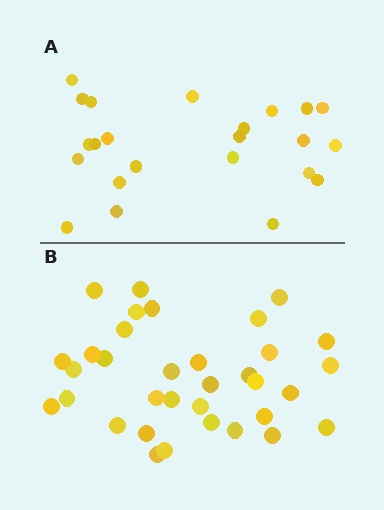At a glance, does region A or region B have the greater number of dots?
Region B (the bottom region) has more dots.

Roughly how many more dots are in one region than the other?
Region B has roughly 12 or so more dots than region A.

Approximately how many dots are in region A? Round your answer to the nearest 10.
About 20 dots. (The exact count is 23, which rounds to 20.)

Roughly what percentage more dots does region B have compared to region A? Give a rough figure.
About 50% more.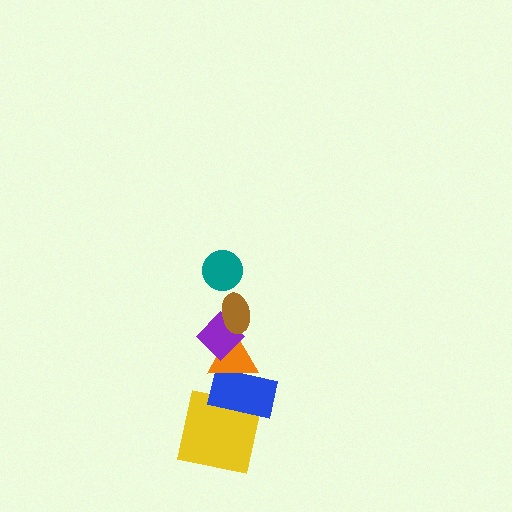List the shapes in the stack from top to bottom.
From top to bottom: the teal circle, the brown ellipse, the purple diamond, the orange triangle, the blue rectangle, the yellow square.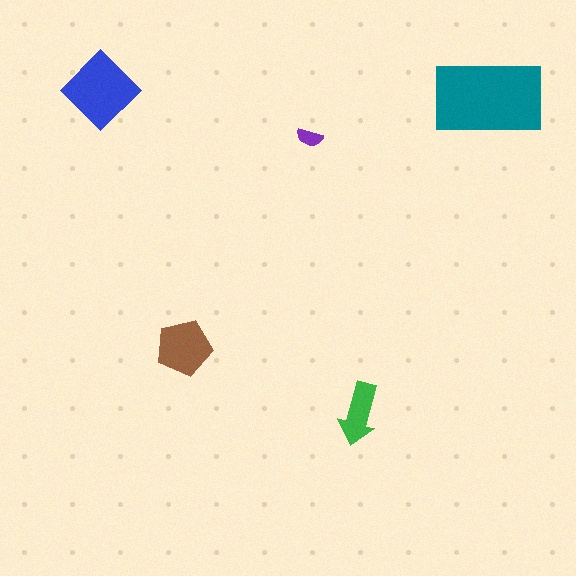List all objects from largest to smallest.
The teal rectangle, the blue diamond, the brown pentagon, the green arrow, the purple semicircle.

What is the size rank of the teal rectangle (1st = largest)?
1st.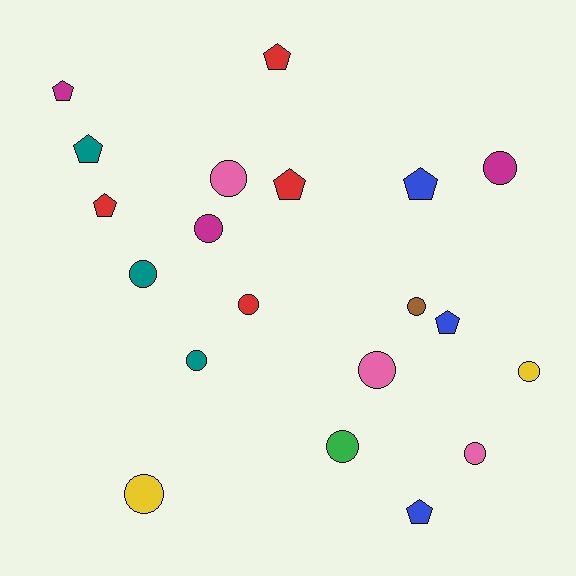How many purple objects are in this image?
There are no purple objects.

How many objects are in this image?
There are 20 objects.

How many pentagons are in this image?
There are 8 pentagons.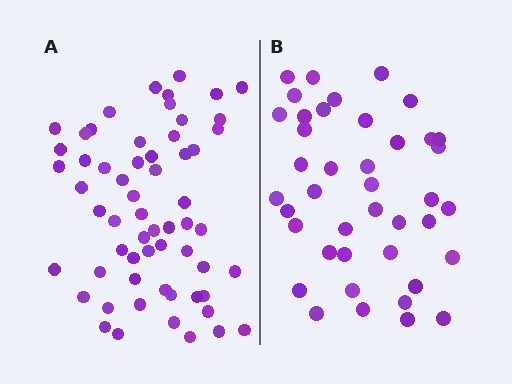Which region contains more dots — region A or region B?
Region A (the left region) has more dots.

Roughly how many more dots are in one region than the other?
Region A has approximately 20 more dots than region B.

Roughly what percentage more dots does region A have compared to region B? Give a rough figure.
About 45% more.